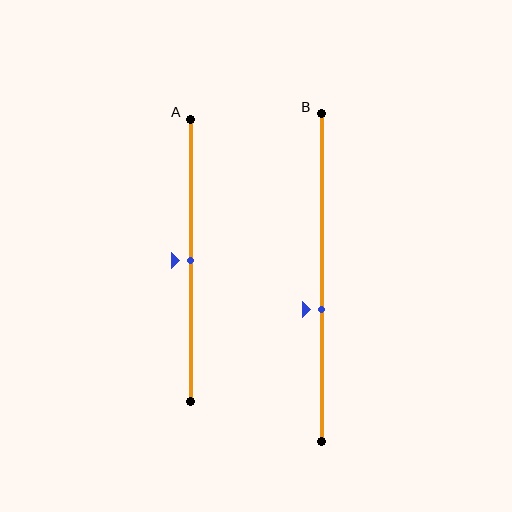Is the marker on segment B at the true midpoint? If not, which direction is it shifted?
No, the marker on segment B is shifted downward by about 10% of the segment length.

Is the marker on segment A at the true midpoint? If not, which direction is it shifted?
Yes, the marker on segment A is at the true midpoint.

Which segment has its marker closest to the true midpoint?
Segment A has its marker closest to the true midpoint.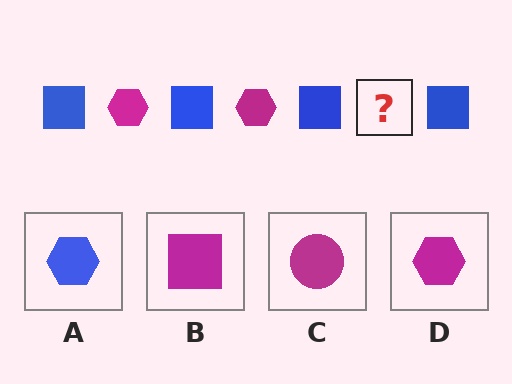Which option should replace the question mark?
Option D.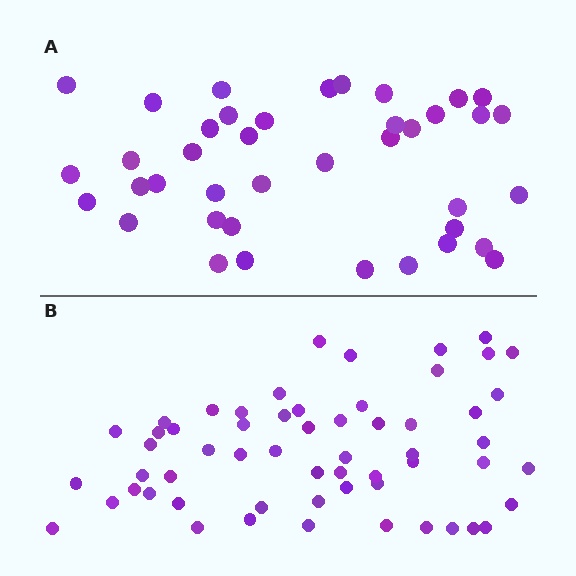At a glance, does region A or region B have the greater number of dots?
Region B (the bottom region) has more dots.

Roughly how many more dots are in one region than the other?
Region B has approximately 20 more dots than region A.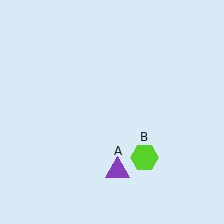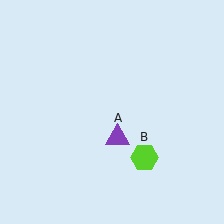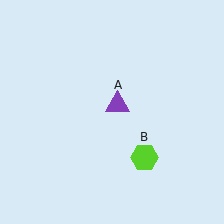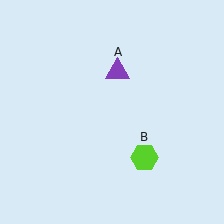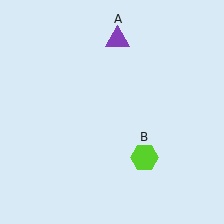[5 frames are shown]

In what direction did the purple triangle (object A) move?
The purple triangle (object A) moved up.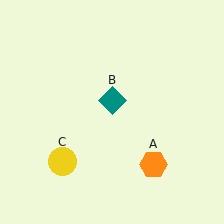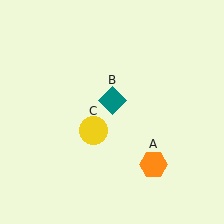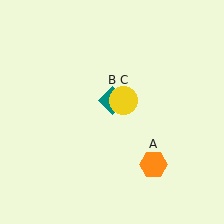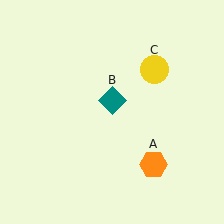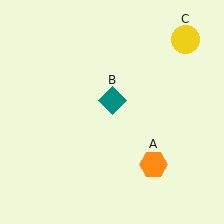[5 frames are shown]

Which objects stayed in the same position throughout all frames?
Orange hexagon (object A) and teal diamond (object B) remained stationary.